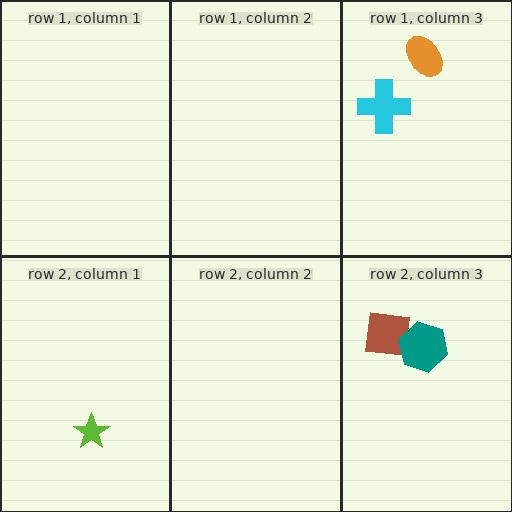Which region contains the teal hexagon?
The row 2, column 3 region.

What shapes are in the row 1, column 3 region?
The cyan cross, the orange ellipse.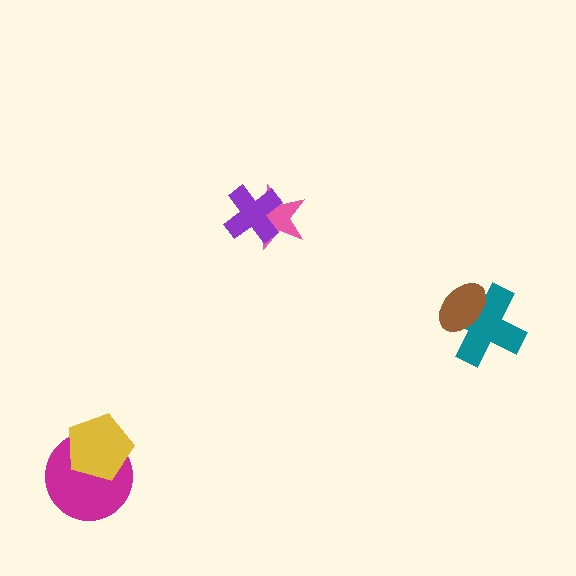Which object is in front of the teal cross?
The brown ellipse is in front of the teal cross.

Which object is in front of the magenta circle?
The yellow pentagon is in front of the magenta circle.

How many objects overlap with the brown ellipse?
1 object overlaps with the brown ellipse.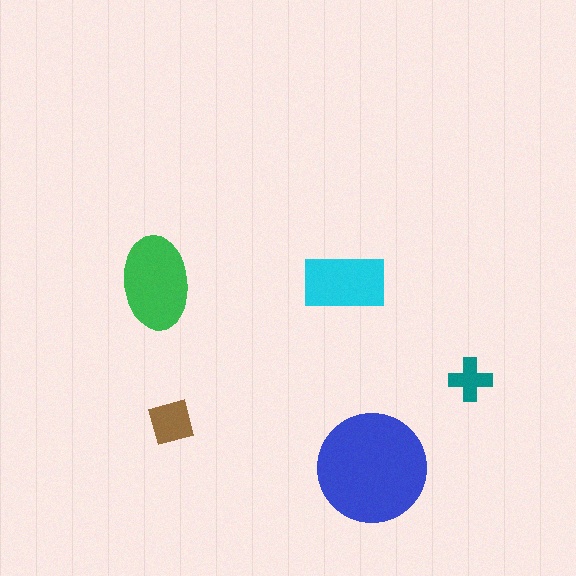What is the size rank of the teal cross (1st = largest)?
5th.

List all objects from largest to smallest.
The blue circle, the green ellipse, the cyan rectangle, the brown diamond, the teal cross.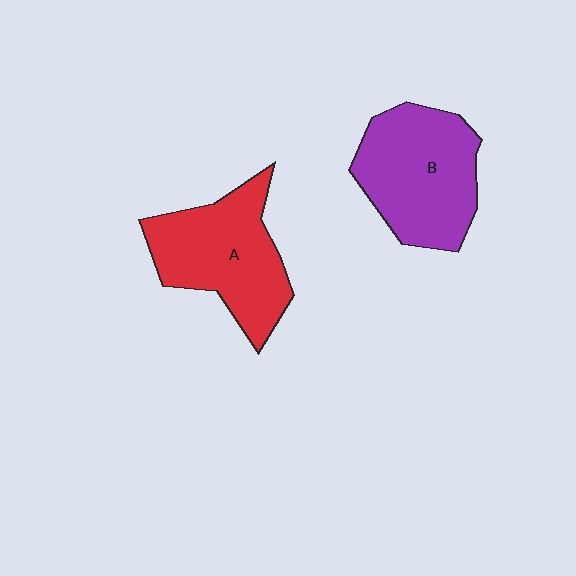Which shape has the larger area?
Shape B (purple).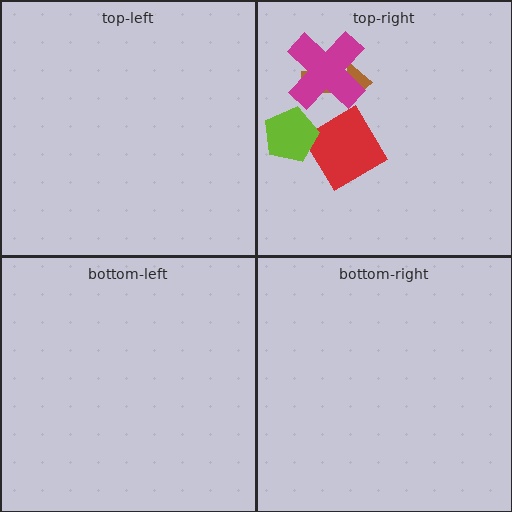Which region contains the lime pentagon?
The top-right region.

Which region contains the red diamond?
The top-right region.